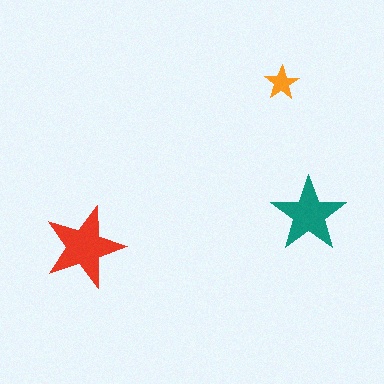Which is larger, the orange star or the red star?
The red one.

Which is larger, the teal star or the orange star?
The teal one.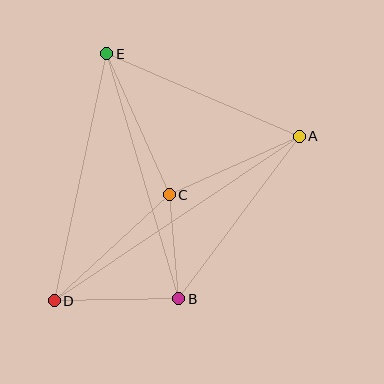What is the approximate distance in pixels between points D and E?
The distance between D and E is approximately 252 pixels.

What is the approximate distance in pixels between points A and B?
The distance between A and B is approximately 202 pixels.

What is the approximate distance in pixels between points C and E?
The distance between C and E is approximately 154 pixels.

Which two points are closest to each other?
Points B and C are closest to each other.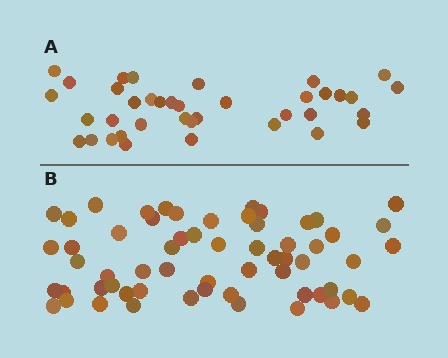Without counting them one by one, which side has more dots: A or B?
Region B (the bottom region) has more dots.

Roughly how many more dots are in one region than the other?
Region B has approximately 20 more dots than region A.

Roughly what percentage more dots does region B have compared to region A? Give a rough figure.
About 60% more.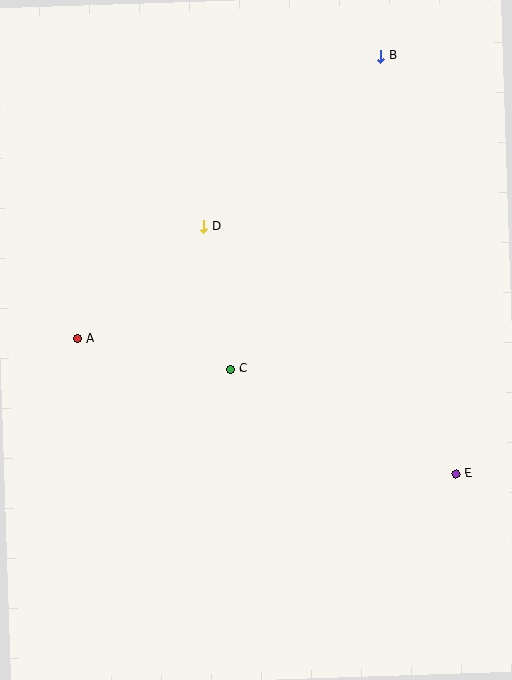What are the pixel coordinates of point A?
Point A is at (78, 339).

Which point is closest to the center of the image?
Point C at (231, 369) is closest to the center.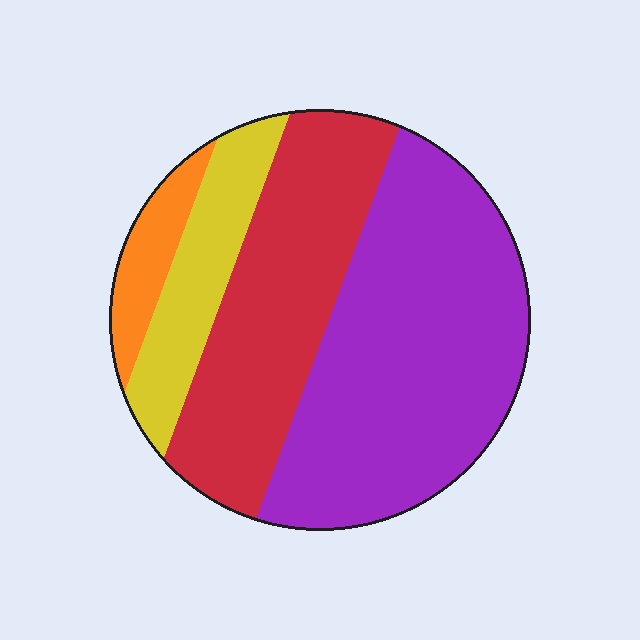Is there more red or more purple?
Purple.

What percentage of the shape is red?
Red covers 31% of the shape.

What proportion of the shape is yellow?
Yellow covers 14% of the shape.